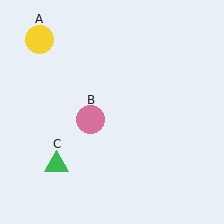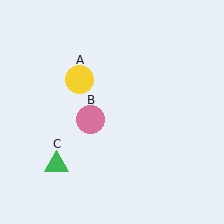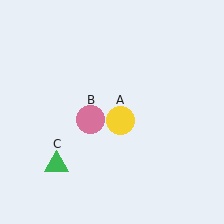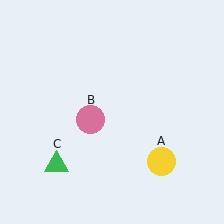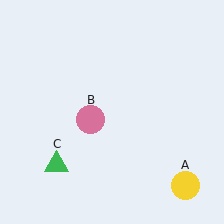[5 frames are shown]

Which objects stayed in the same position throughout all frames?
Pink circle (object B) and green triangle (object C) remained stationary.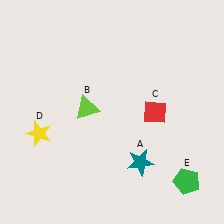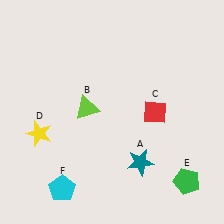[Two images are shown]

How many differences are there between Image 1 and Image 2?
There is 1 difference between the two images.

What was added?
A cyan pentagon (F) was added in Image 2.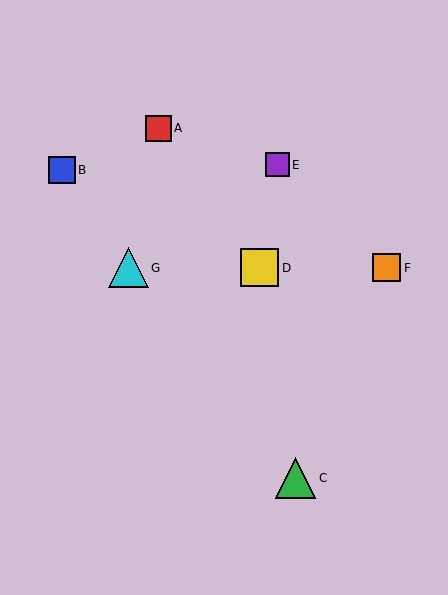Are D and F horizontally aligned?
Yes, both are at y≈268.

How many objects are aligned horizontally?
3 objects (D, F, G) are aligned horizontally.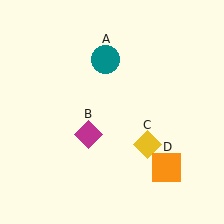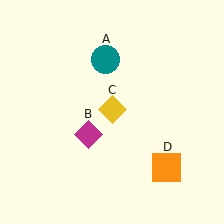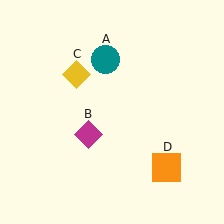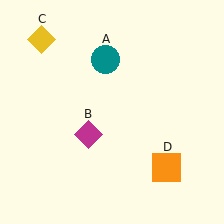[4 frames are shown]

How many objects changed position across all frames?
1 object changed position: yellow diamond (object C).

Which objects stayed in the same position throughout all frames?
Teal circle (object A) and magenta diamond (object B) and orange square (object D) remained stationary.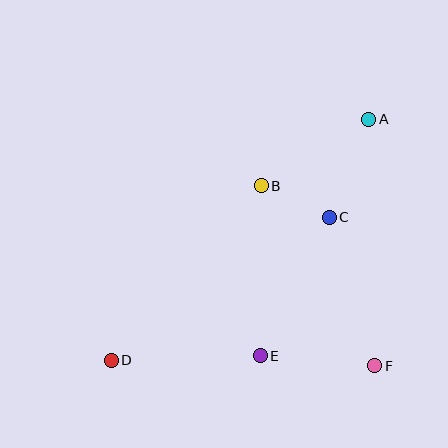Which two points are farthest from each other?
Points A and D are farthest from each other.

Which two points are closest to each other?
Points B and C are closest to each other.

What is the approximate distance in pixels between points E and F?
The distance between E and F is approximately 115 pixels.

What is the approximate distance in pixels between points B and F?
The distance between B and F is approximately 213 pixels.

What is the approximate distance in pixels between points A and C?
The distance between A and C is approximately 106 pixels.